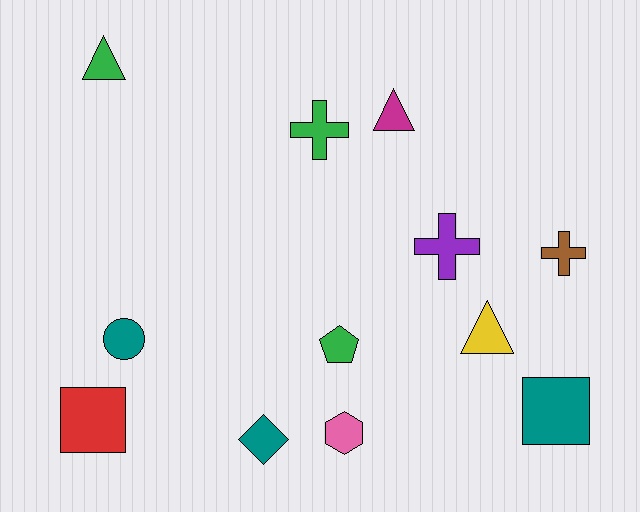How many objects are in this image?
There are 12 objects.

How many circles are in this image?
There is 1 circle.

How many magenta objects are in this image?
There is 1 magenta object.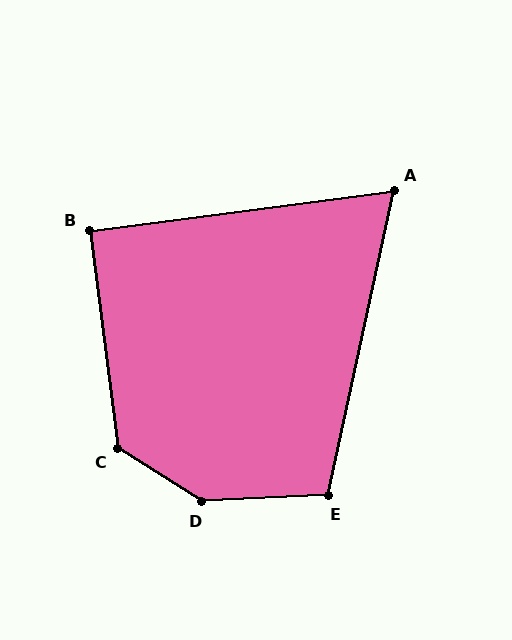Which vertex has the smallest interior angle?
A, at approximately 70 degrees.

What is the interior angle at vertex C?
Approximately 129 degrees (obtuse).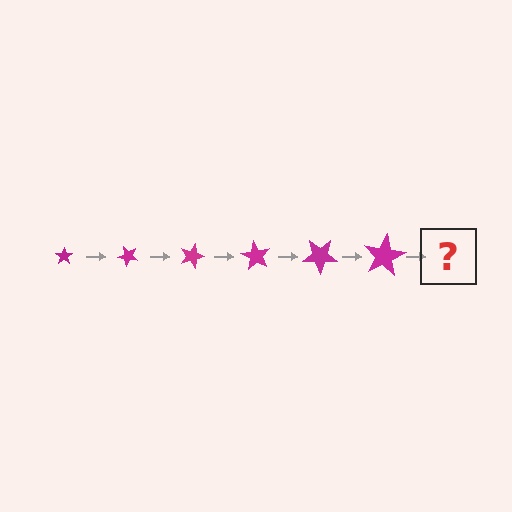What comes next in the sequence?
The next element should be a star, larger than the previous one and rotated 270 degrees from the start.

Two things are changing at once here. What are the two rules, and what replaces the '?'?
The two rules are that the star grows larger each step and it rotates 45 degrees each step. The '?' should be a star, larger than the previous one and rotated 270 degrees from the start.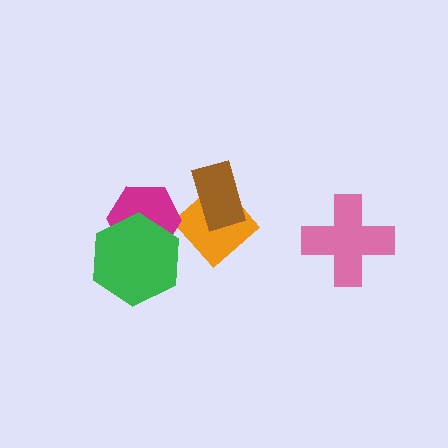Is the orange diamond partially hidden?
Yes, it is partially covered by another shape.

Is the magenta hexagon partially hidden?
Yes, it is partially covered by another shape.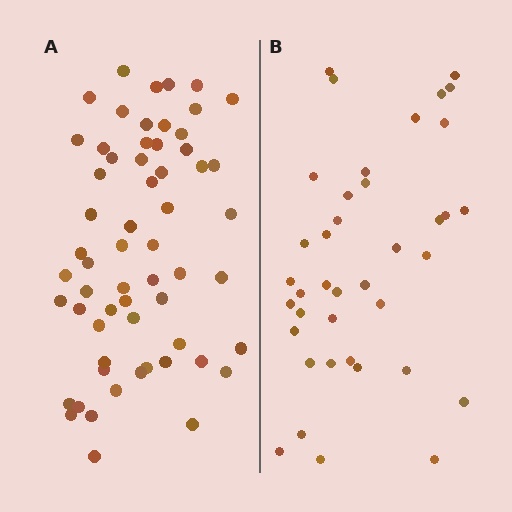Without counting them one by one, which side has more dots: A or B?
Region A (the left region) has more dots.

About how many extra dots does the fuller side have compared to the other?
Region A has approximately 20 more dots than region B.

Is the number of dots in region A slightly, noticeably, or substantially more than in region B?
Region A has substantially more. The ratio is roughly 1.5 to 1.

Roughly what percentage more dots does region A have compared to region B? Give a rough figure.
About 55% more.